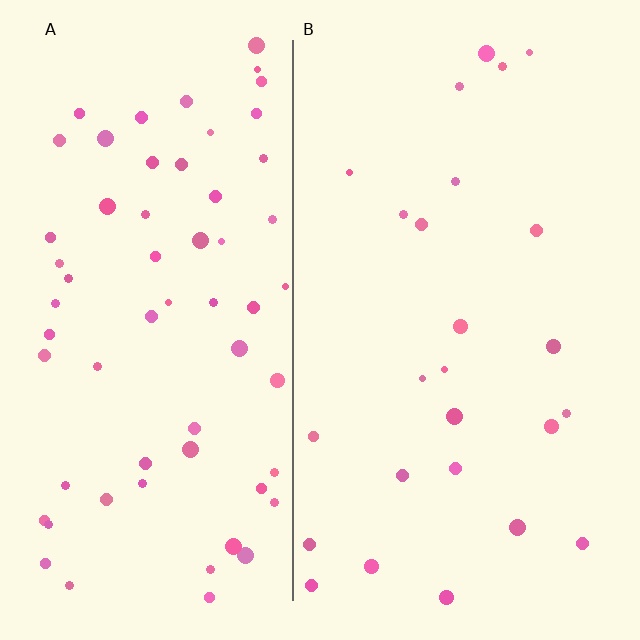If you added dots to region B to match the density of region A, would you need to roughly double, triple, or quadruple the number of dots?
Approximately double.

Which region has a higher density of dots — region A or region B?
A (the left).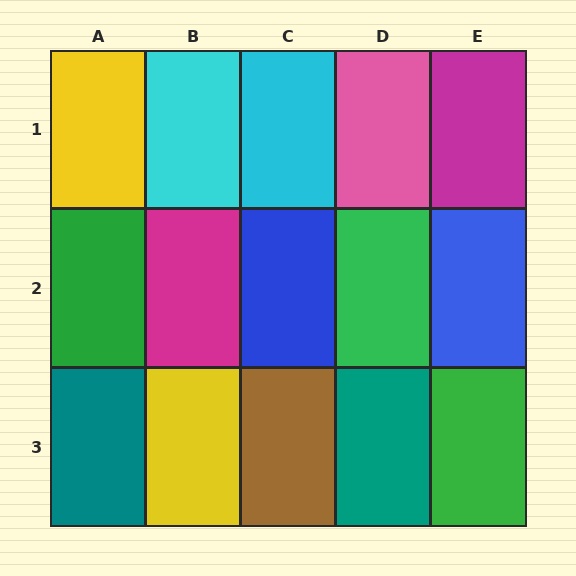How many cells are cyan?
2 cells are cyan.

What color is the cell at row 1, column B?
Cyan.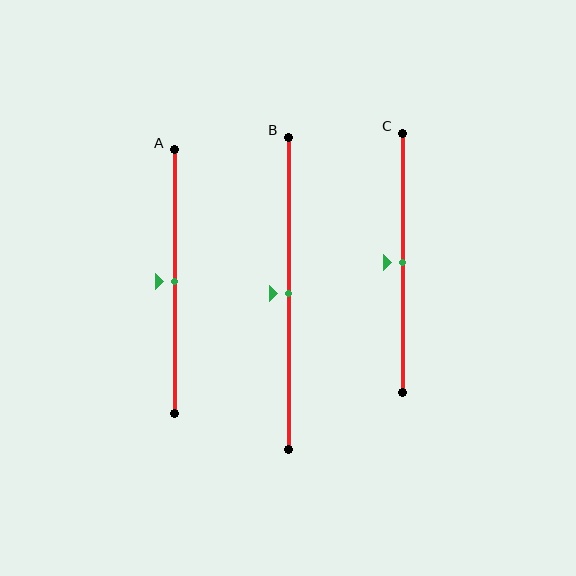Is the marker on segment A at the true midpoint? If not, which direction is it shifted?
Yes, the marker on segment A is at the true midpoint.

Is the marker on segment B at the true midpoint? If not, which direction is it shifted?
Yes, the marker on segment B is at the true midpoint.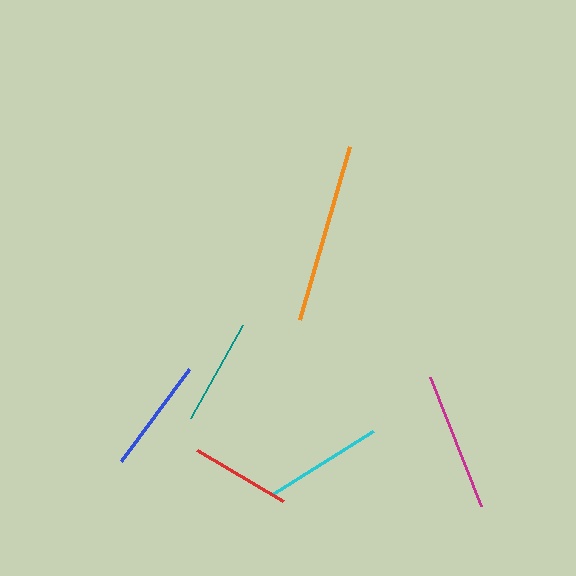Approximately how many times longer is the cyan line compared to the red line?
The cyan line is approximately 1.2 times the length of the red line.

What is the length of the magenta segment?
The magenta segment is approximately 139 pixels long.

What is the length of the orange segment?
The orange segment is approximately 180 pixels long.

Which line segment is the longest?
The orange line is the longest at approximately 180 pixels.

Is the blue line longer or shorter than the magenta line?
The magenta line is longer than the blue line.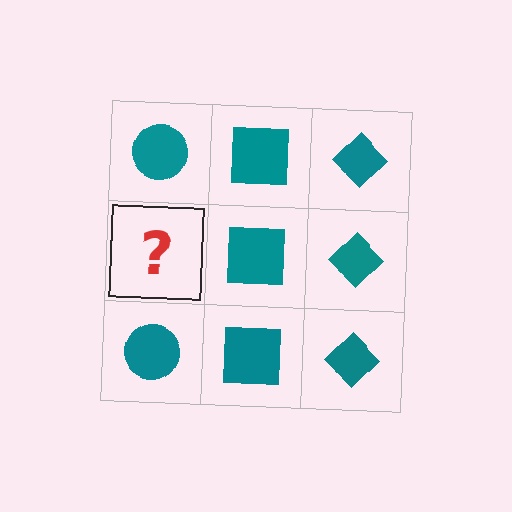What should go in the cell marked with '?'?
The missing cell should contain a teal circle.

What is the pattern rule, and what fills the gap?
The rule is that each column has a consistent shape. The gap should be filled with a teal circle.